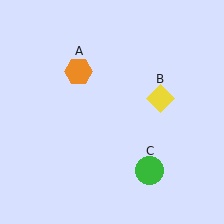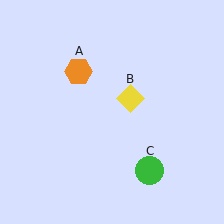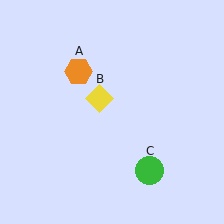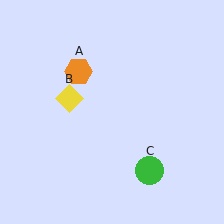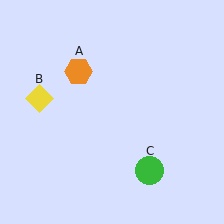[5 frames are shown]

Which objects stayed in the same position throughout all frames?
Orange hexagon (object A) and green circle (object C) remained stationary.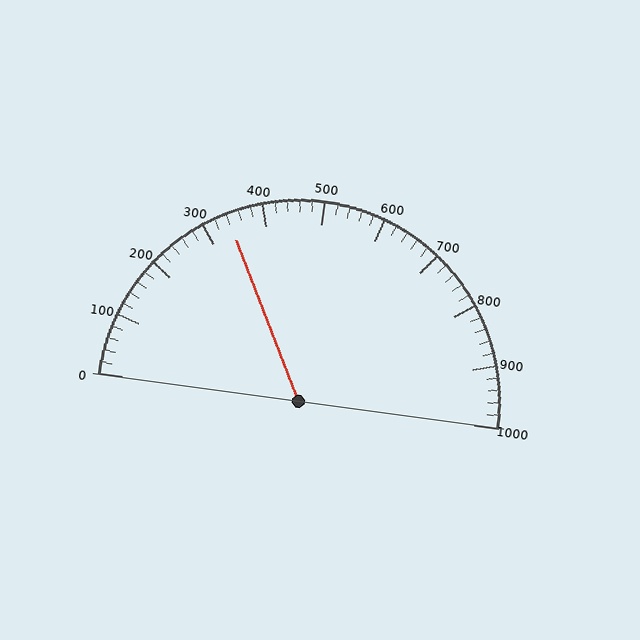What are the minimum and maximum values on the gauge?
The gauge ranges from 0 to 1000.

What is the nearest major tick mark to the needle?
The nearest major tick mark is 300.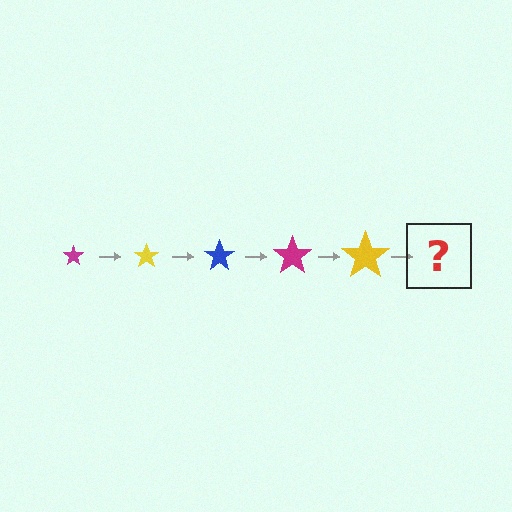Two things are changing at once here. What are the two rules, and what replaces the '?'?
The two rules are that the star grows larger each step and the color cycles through magenta, yellow, and blue. The '?' should be a blue star, larger than the previous one.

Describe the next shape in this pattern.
It should be a blue star, larger than the previous one.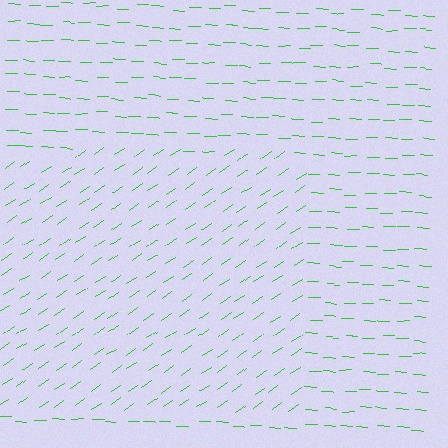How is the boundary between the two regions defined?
The boundary is defined purely by a change in line orientation (approximately 36 degrees difference). All lines are the same color and thickness.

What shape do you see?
I see a rectangle.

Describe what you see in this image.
The image is filled with small green line segments. A rectangle region in the image has lines oriented differently from the surrounding lines, creating a visible texture boundary.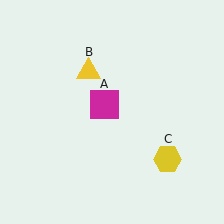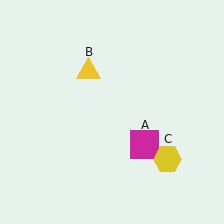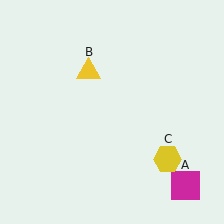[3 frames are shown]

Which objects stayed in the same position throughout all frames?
Yellow triangle (object B) and yellow hexagon (object C) remained stationary.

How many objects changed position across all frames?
1 object changed position: magenta square (object A).